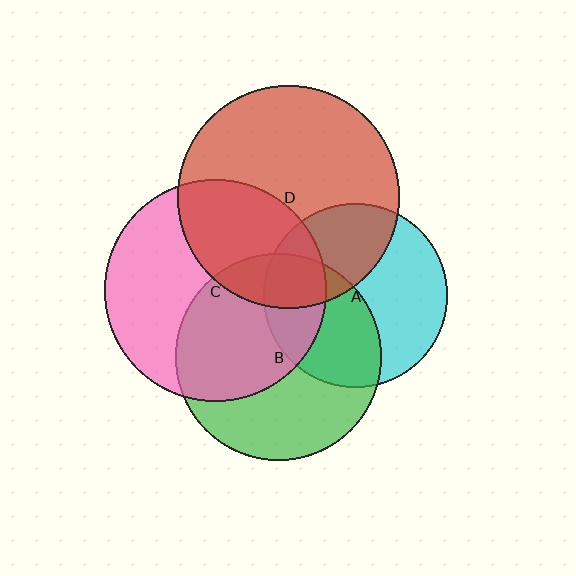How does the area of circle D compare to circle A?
Approximately 1.5 times.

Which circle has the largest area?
Circle D (red).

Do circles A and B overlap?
Yes.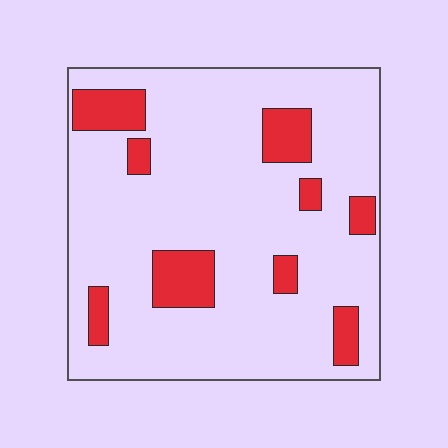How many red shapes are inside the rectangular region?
9.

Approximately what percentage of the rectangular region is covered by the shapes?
Approximately 15%.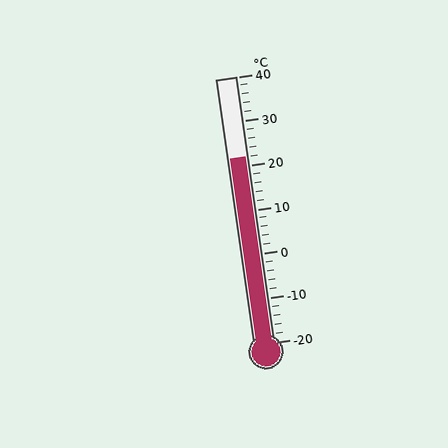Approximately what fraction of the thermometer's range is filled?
The thermometer is filled to approximately 70% of its range.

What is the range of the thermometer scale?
The thermometer scale ranges from -20°C to 40°C.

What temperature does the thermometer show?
The thermometer shows approximately 22°C.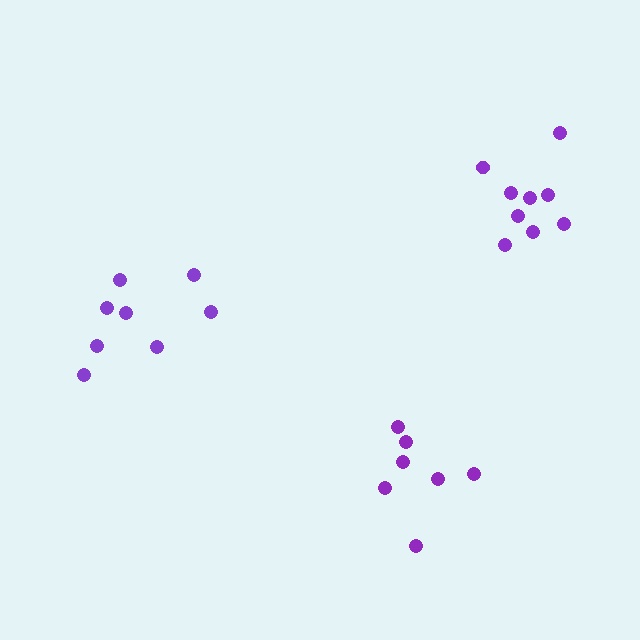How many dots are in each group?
Group 1: 7 dots, Group 2: 9 dots, Group 3: 8 dots (24 total).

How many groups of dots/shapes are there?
There are 3 groups.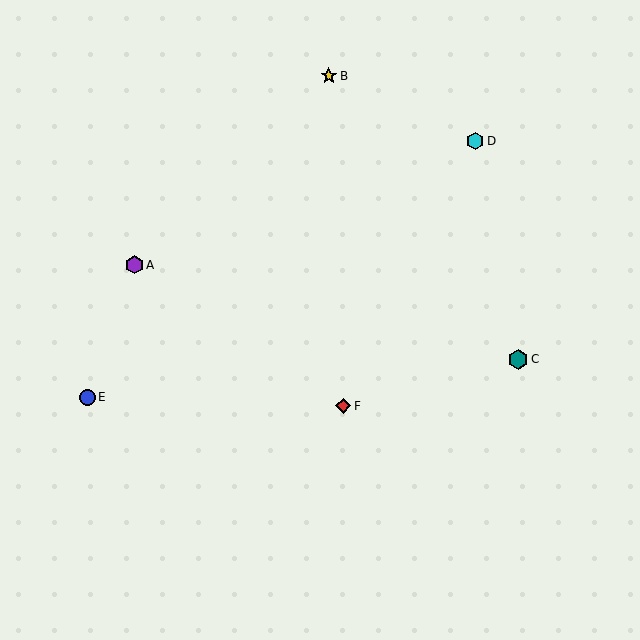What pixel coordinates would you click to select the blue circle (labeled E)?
Click at (88, 397) to select the blue circle E.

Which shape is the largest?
The teal hexagon (labeled C) is the largest.